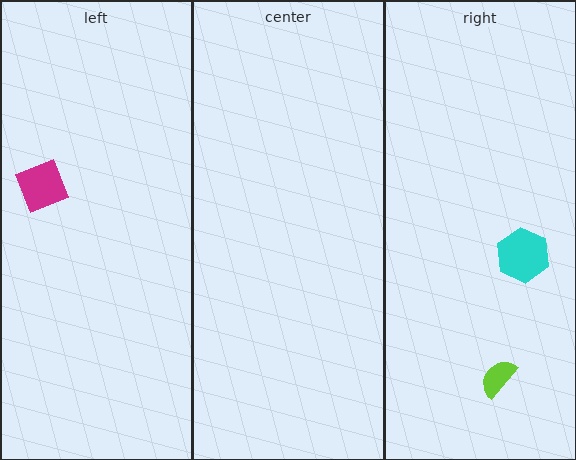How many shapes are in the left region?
1.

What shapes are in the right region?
The cyan hexagon, the lime semicircle.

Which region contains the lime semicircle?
The right region.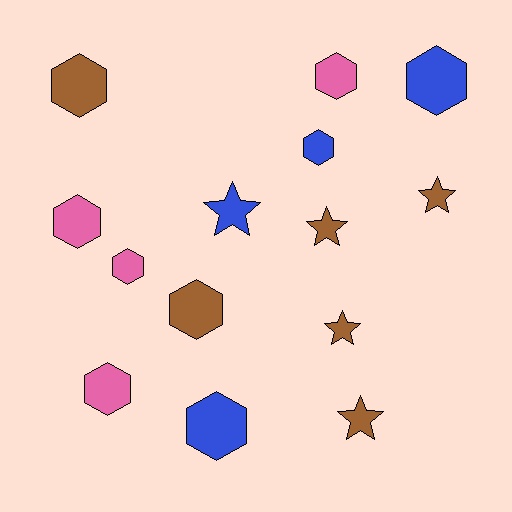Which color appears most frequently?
Brown, with 6 objects.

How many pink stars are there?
There are no pink stars.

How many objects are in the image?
There are 14 objects.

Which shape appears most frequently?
Hexagon, with 9 objects.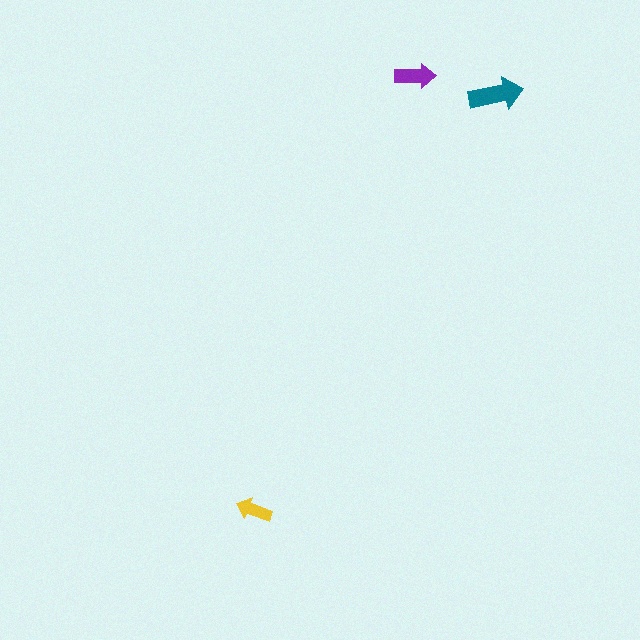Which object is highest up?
The purple arrow is topmost.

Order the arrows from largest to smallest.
the teal one, the purple one, the yellow one.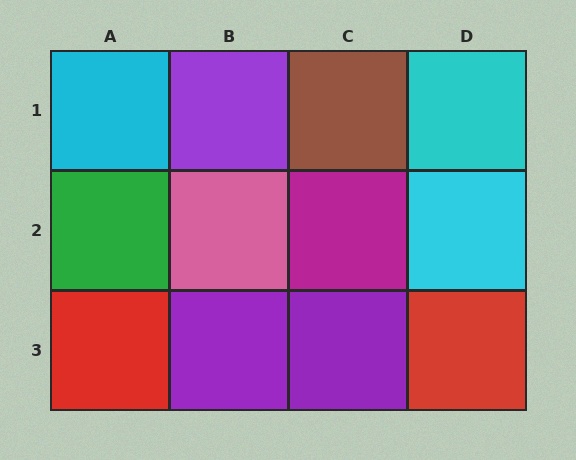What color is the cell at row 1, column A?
Cyan.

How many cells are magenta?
1 cell is magenta.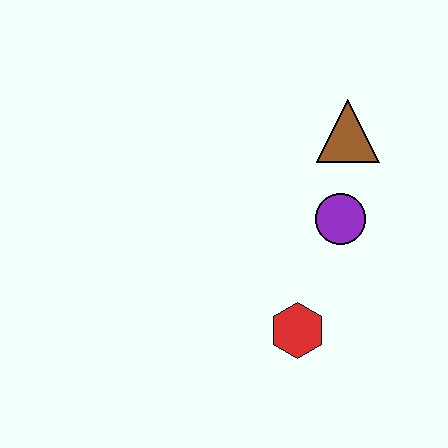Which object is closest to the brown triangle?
The purple circle is closest to the brown triangle.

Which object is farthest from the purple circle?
The red hexagon is farthest from the purple circle.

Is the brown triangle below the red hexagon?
No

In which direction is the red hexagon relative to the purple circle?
The red hexagon is below the purple circle.